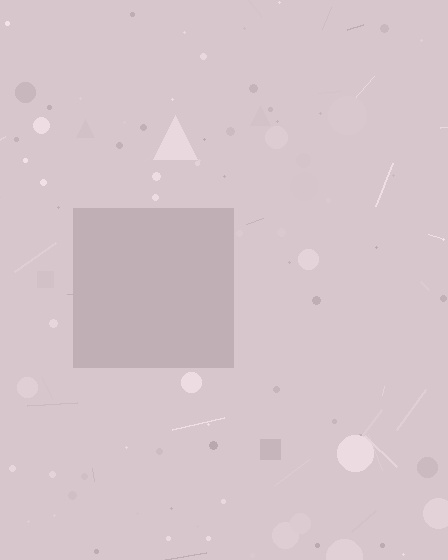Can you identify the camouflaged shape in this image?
The camouflaged shape is a square.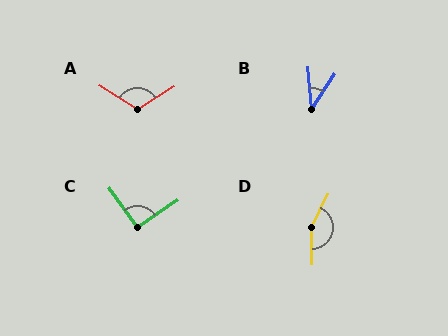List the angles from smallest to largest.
B (38°), C (91°), A (115°), D (153°).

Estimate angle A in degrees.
Approximately 115 degrees.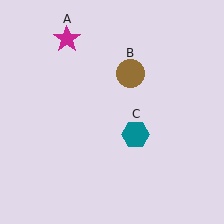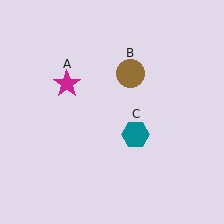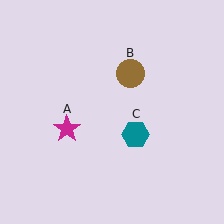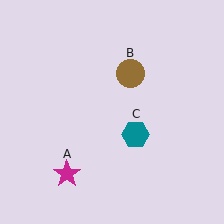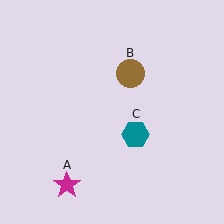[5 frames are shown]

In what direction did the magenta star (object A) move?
The magenta star (object A) moved down.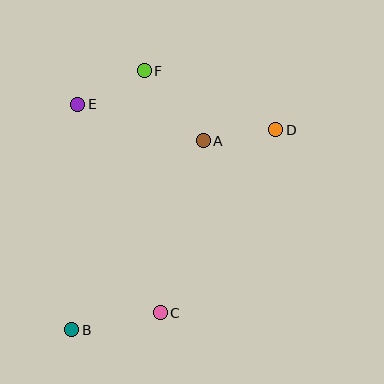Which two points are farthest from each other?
Points B and D are farthest from each other.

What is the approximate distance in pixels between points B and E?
The distance between B and E is approximately 226 pixels.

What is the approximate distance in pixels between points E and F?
The distance between E and F is approximately 74 pixels.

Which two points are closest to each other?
Points A and D are closest to each other.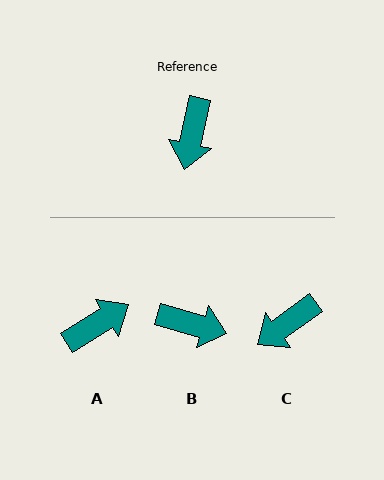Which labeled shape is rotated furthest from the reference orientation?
A, about 134 degrees away.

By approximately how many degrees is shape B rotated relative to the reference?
Approximately 86 degrees counter-clockwise.